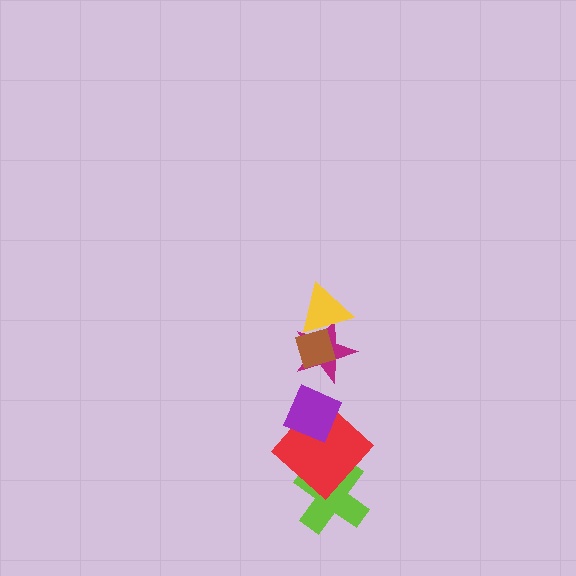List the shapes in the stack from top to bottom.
From top to bottom: the yellow triangle, the brown diamond, the magenta star, the purple diamond, the red diamond, the lime cross.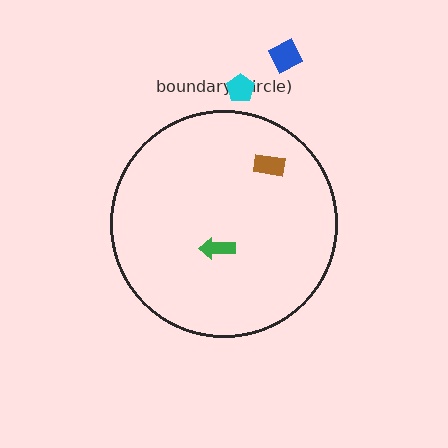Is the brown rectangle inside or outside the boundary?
Inside.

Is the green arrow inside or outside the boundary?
Inside.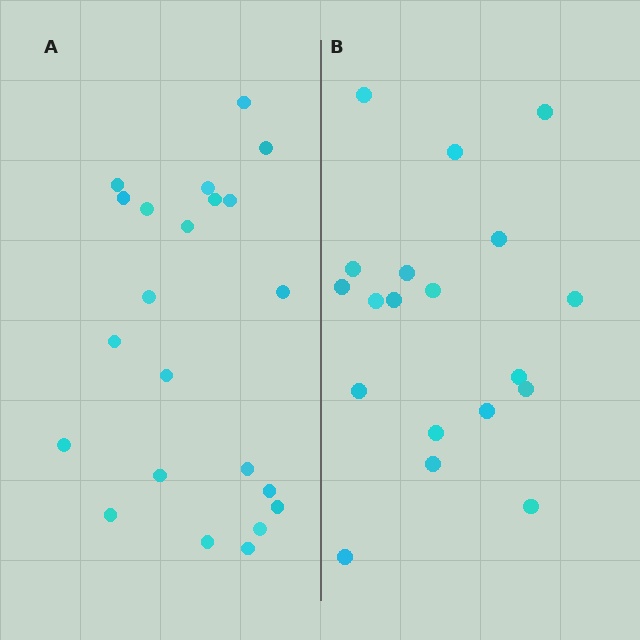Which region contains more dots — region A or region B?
Region A (the left region) has more dots.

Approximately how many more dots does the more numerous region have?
Region A has just a few more — roughly 2 or 3 more dots than region B.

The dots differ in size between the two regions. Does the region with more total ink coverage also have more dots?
No. Region B has more total ink coverage because its dots are larger, but region A actually contains more individual dots. Total area can be misleading — the number of items is what matters here.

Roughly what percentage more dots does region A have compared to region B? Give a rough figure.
About 15% more.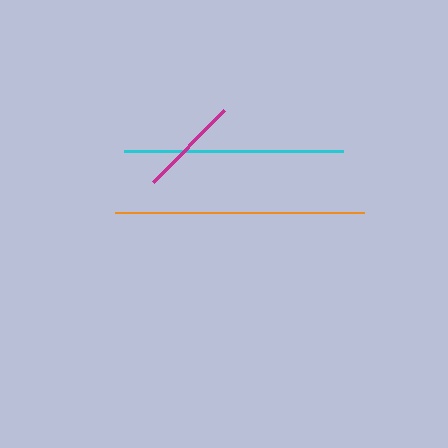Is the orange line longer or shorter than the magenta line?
The orange line is longer than the magenta line.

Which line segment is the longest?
The orange line is the longest at approximately 249 pixels.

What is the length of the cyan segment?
The cyan segment is approximately 219 pixels long.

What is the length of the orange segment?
The orange segment is approximately 249 pixels long.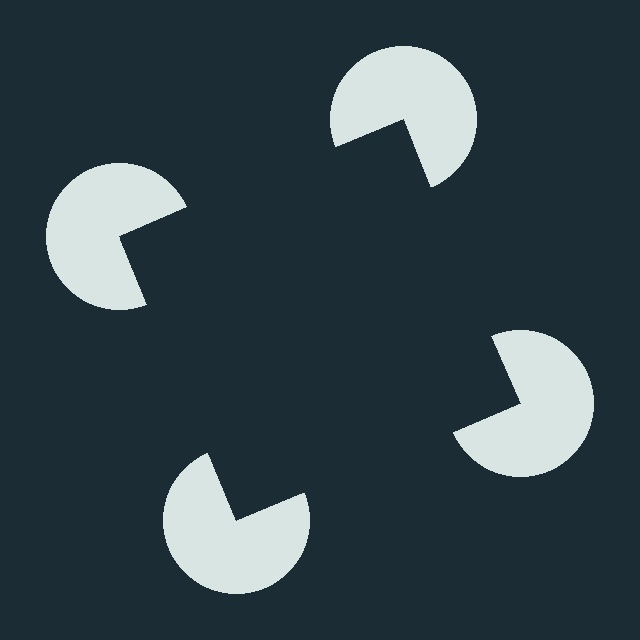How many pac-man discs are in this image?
There are 4 — one at each vertex of the illusory square.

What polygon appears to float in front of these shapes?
An illusory square — its edges are inferred from the aligned wedge cuts in the pac-man discs, not physically drawn.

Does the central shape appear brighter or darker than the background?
It typically appears slightly darker than the background, even though no actual brightness change is drawn.